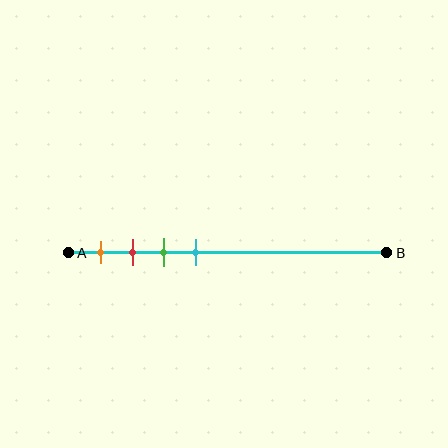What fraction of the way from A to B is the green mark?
The green mark is approximately 30% (0.3) of the way from A to B.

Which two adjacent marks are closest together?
The red and green marks are the closest adjacent pair.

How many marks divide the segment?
There are 4 marks dividing the segment.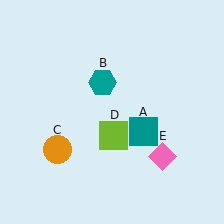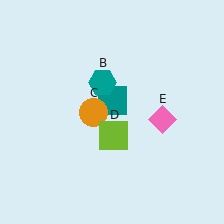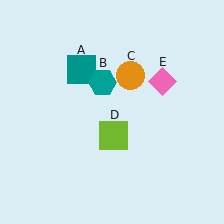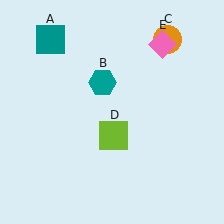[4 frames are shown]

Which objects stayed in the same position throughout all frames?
Teal hexagon (object B) and lime square (object D) remained stationary.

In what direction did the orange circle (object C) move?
The orange circle (object C) moved up and to the right.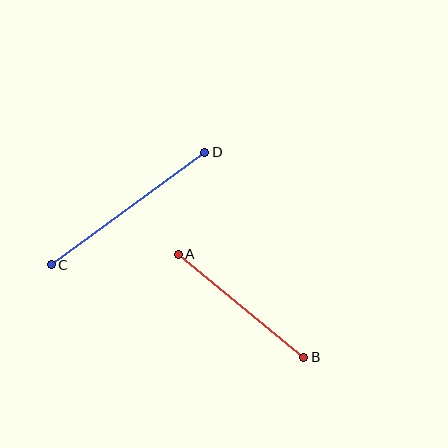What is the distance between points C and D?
The distance is approximately 190 pixels.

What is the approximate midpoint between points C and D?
The midpoint is at approximately (128, 208) pixels.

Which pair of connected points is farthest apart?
Points C and D are farthest apart.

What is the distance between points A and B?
The distance is approximately 162 pixels.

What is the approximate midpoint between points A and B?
The midpoint is at approximately (241, 306) pixels.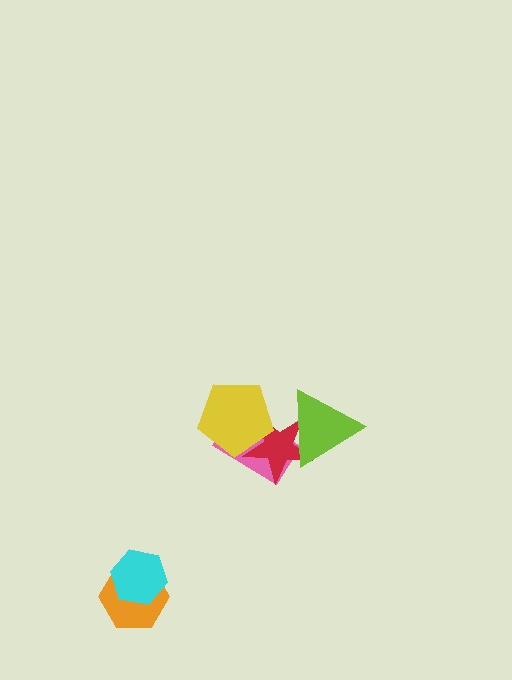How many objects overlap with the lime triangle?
2 objects overlap with the lime triangle.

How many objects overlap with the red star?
3 objects overlap with the red star.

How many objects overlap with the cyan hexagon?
1 object overlaps with the cyan hexagon.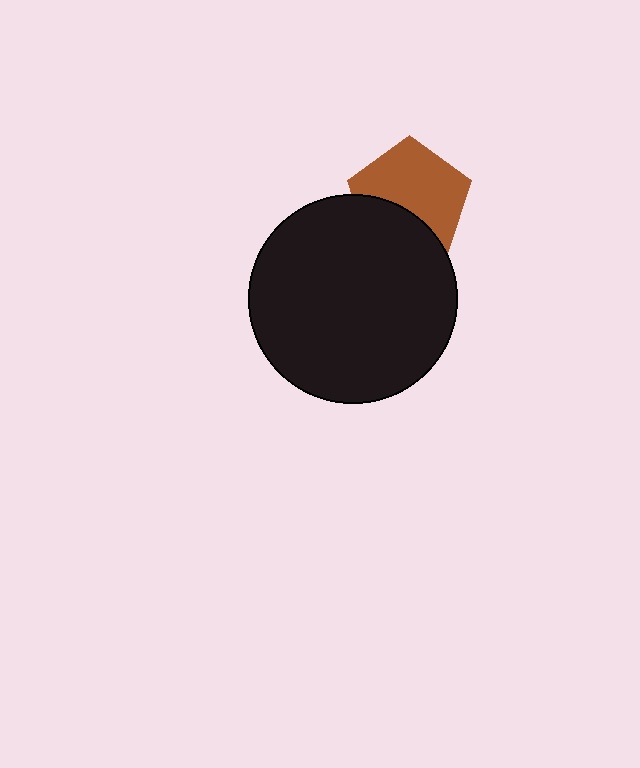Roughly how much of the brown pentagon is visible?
About half of it is visible (roughly 65%).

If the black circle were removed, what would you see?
You would see the complete brown pentagon.